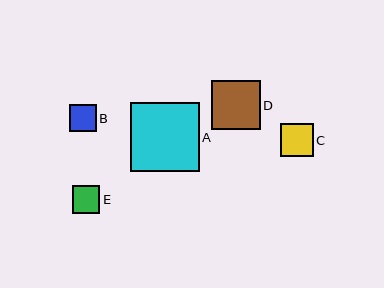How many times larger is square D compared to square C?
Square D is approximately 1.5 times the size of square C.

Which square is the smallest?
Square B is the smallest with a size of approximately 27 pixels.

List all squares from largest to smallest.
From largest to smallest: A, D, C, E, B.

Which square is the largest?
Square A is the largest with a size of approximately 69 pixels.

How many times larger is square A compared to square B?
Square A is approximately 2.6 times the size of square B.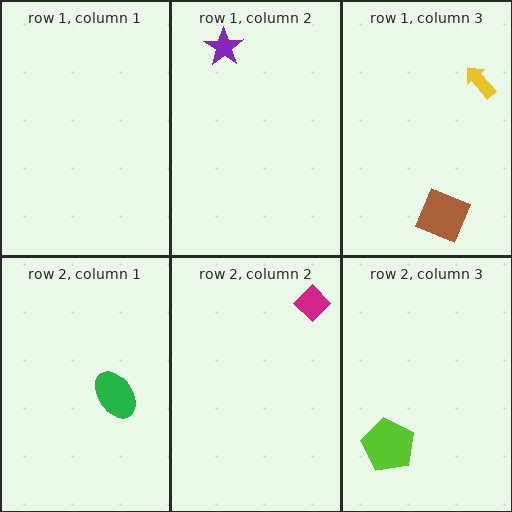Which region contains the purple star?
The row 1, column 2 region.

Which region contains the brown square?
The row 1, column 3 region.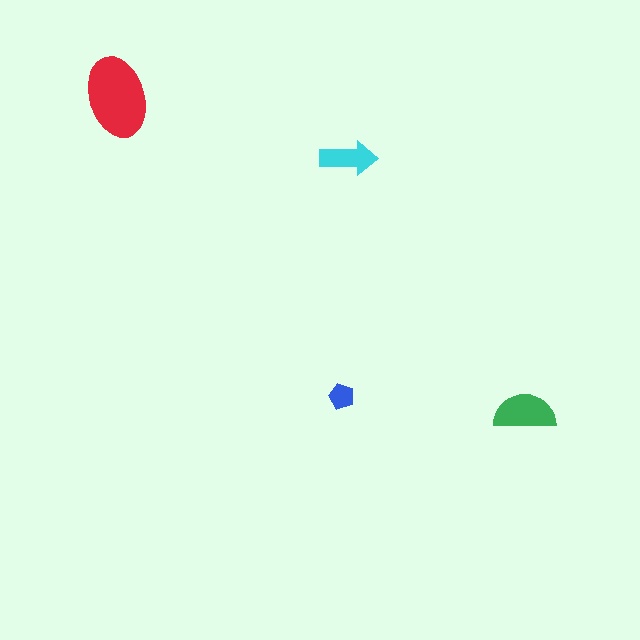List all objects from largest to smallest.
The red ellipse, the green semicircle, the cyan arrow, the blue pentagon.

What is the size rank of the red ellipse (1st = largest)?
1st.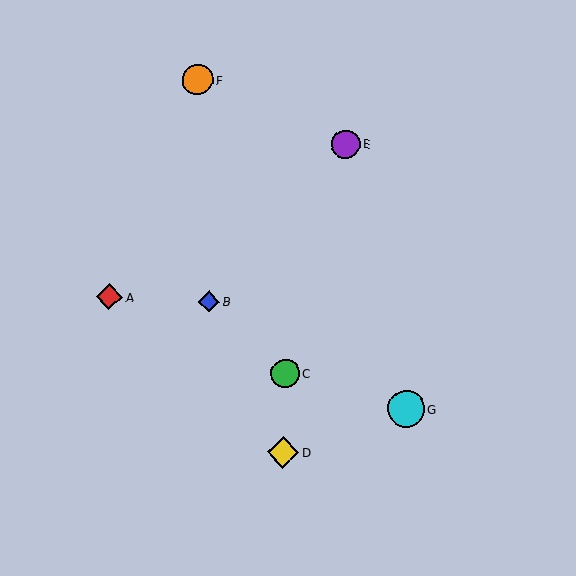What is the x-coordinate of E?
Object E is at x≈346.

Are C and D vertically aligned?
Yes, both are at x≈285.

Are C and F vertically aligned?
No, C is at x≈285 and F is at x≈197.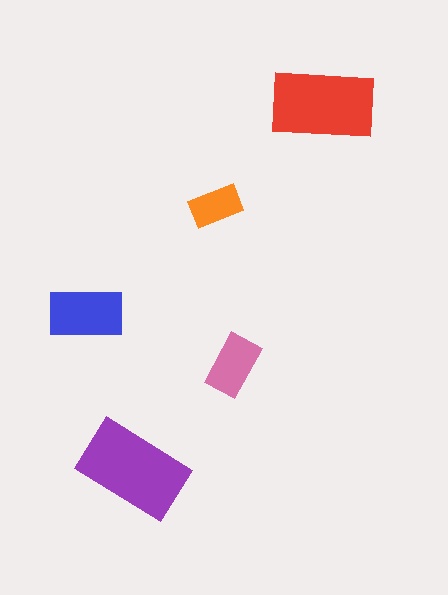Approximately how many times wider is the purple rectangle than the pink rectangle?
About 2 times wider.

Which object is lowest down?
The purple rectangle is bottommost.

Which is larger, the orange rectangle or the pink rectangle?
The pink one.